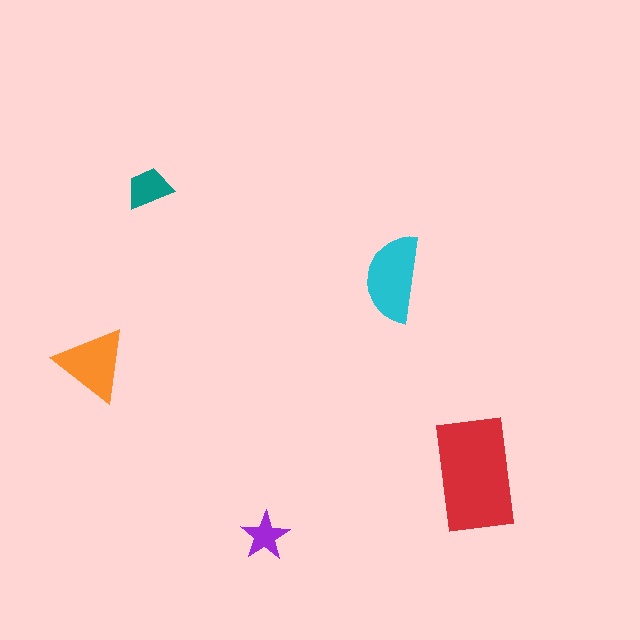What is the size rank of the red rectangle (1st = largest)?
1st.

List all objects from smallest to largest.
The purple star, the teal trapezoid, the orange triangle, the cyan semicircle, the red rectangle.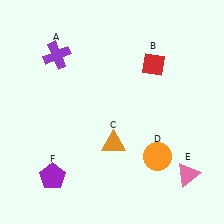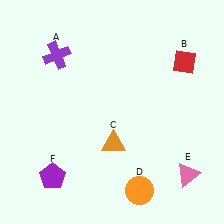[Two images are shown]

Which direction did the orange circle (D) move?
The orange circle (D) moved down.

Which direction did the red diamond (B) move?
The red diamond (B) moved right.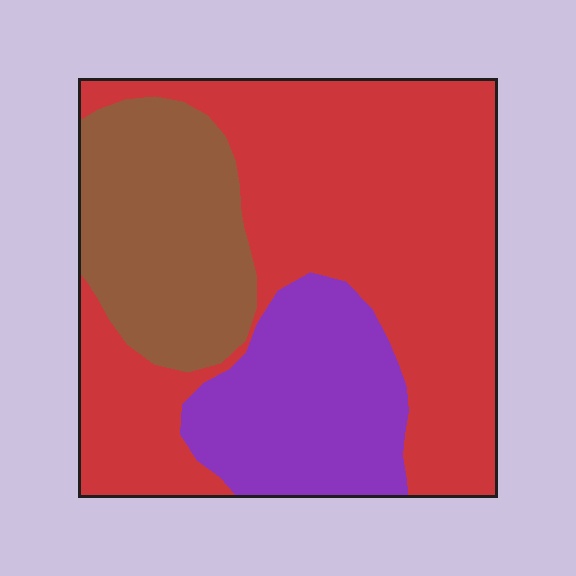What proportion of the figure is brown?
Brown takes up about one fifth (1/5) of the figure.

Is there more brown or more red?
Red.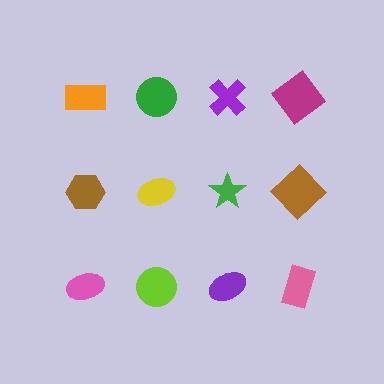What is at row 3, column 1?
A pink ellipse.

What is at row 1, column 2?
A green circle.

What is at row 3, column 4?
A pink rectangle.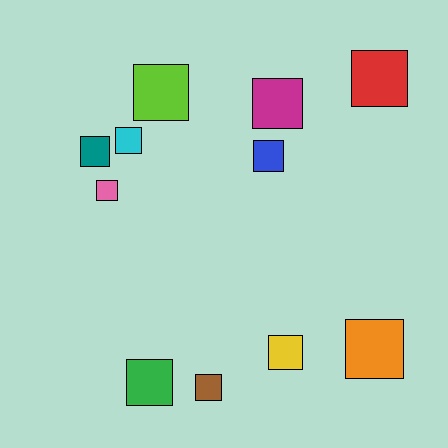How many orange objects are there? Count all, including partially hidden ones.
There is 1 orange object.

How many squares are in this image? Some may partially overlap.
There are 11 squares.